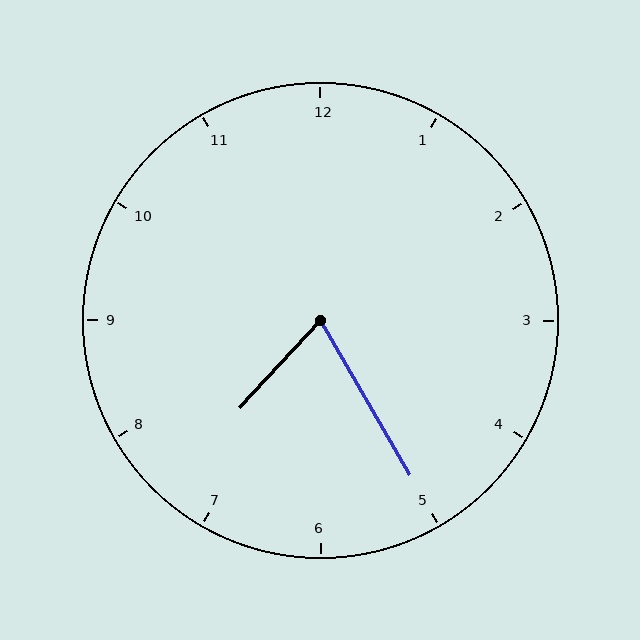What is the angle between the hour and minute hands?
Approximately 72 degrees.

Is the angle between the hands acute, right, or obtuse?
It is acute.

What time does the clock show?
7:25.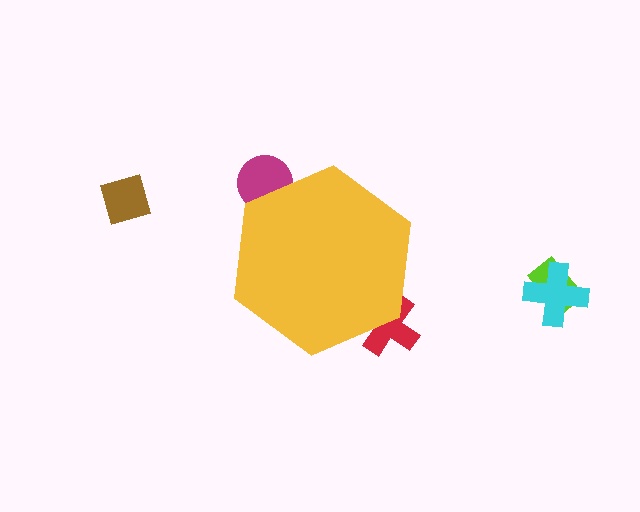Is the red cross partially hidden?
Yes, the red cross is partially hidden behind the yellow hexagon.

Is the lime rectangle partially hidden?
No, the lime rectangle is fully visible.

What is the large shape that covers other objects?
A yellow hexagon.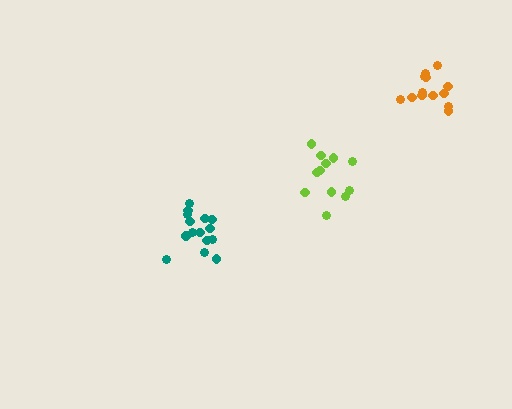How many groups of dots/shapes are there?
There are 3 groups.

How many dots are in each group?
Group 1: 15 dots, Group 2: 12 dots, Group 3: 14 dots (41 total).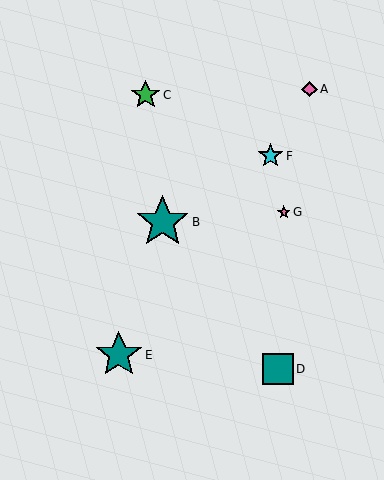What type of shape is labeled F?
Shape F is a cyan star.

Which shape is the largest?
The teal star (labeled B) is the largest.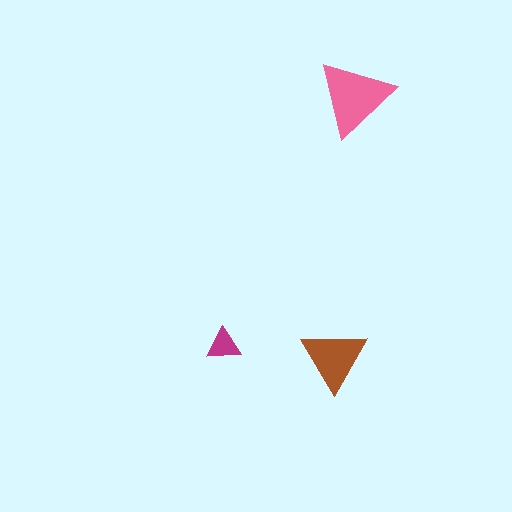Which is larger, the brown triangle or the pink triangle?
The pink one.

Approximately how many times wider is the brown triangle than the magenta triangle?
About 2 times wider.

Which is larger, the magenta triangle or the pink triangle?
The pink one.